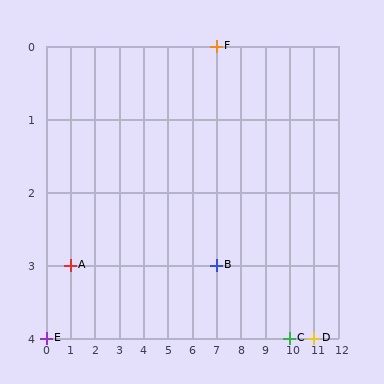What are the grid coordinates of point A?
Point A is at grid coordinates (1, 3).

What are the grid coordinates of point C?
Point C is at grid coordinates (10, 4).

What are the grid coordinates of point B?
Point B is at grid coordinates (7, 3).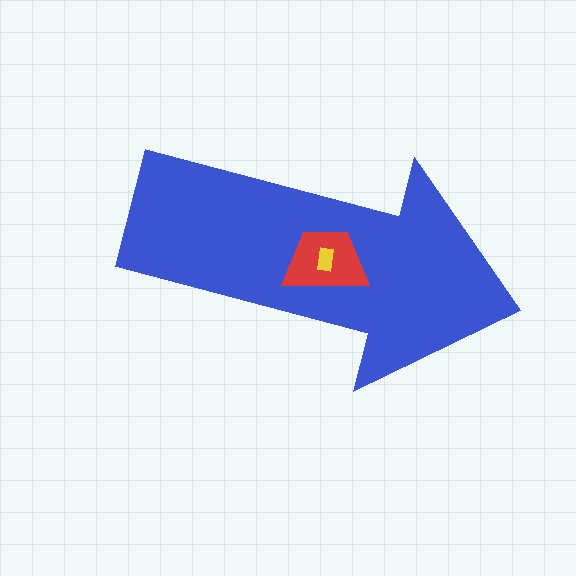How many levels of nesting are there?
3.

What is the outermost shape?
The blue arrow.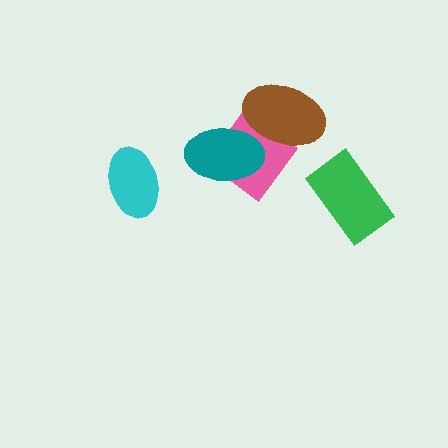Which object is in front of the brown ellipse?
The teal ellipse is in front of the brown ellipse.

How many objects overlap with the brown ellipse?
2 objects overlap with the brown ellipse.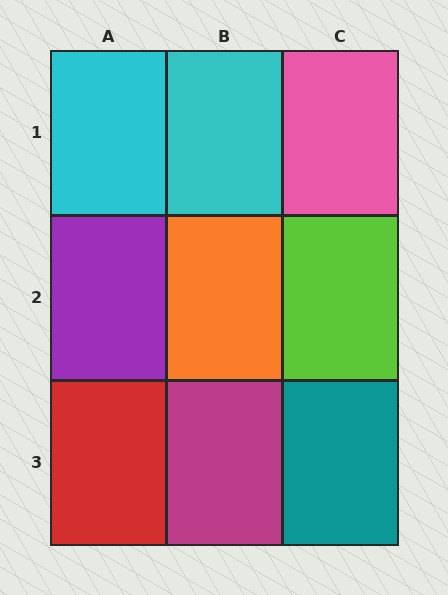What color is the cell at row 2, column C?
Lime.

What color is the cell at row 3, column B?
Magenta.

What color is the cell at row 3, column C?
Teal.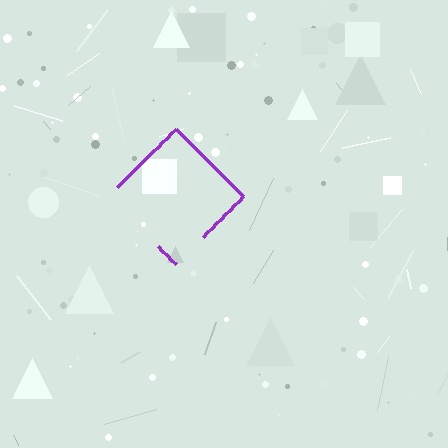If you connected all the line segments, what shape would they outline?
They would outline a diamond.